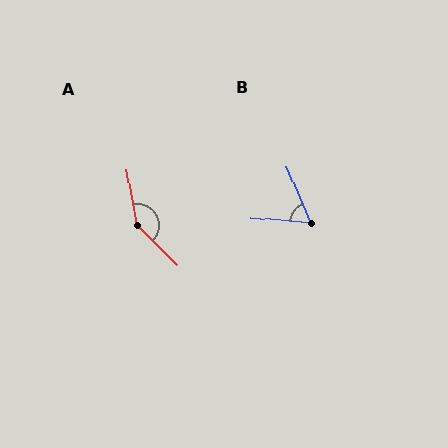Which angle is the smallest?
B, at approximately 62 degrees.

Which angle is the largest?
A, at approximately 145 degrees.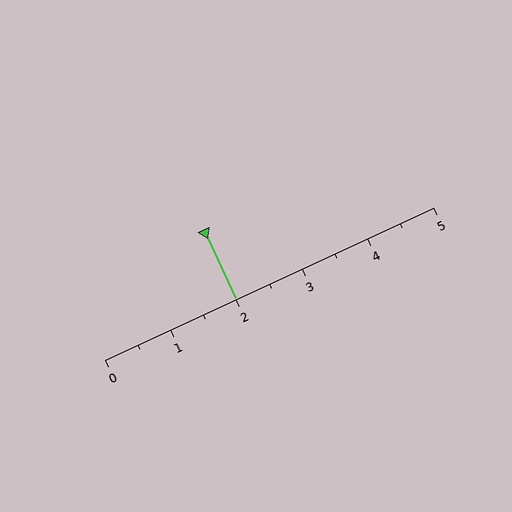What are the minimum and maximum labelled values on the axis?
The axis runs from 0 to 5.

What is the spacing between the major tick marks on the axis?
The major ticks are spaced 1 apart.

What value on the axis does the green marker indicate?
The marker indicates approximately 2.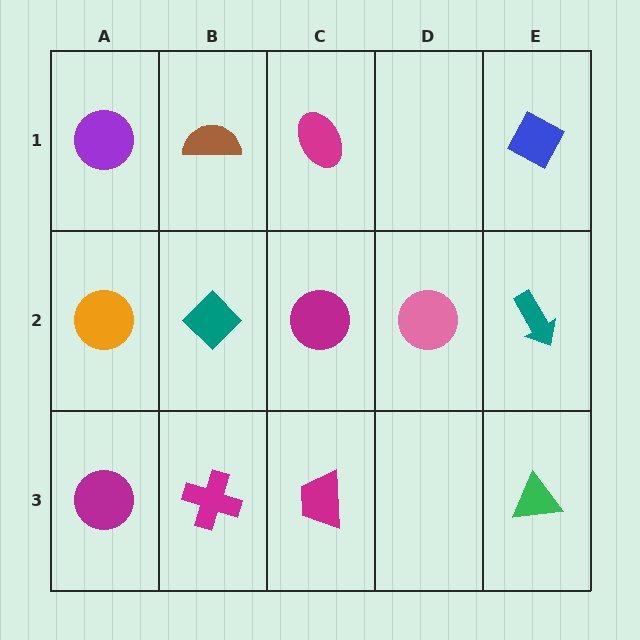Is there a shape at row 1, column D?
No, that cell is empty.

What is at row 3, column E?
A green triangle.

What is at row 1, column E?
A blue diamond.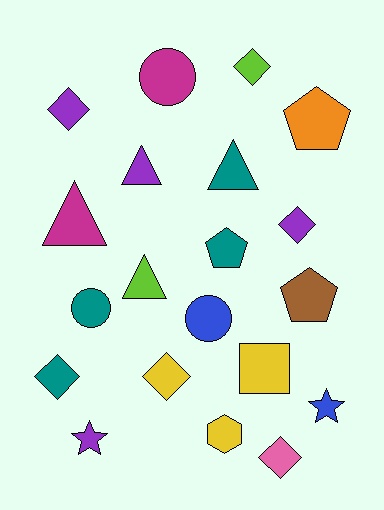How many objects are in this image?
There are 20 objects.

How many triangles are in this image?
There are 4 triangles.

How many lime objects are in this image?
There are 2 lime objects.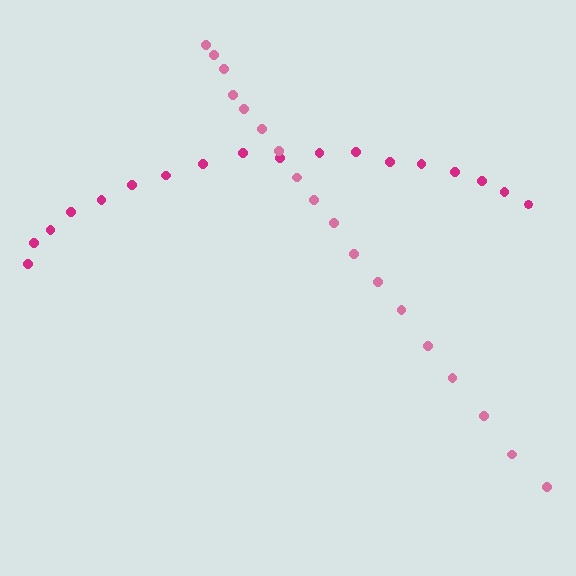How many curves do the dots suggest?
There are 2 distinct paths.